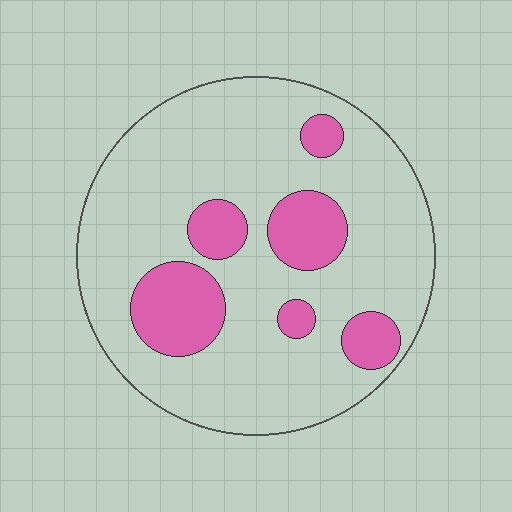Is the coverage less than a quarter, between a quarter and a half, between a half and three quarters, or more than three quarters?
Less than a quarter.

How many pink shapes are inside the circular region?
6.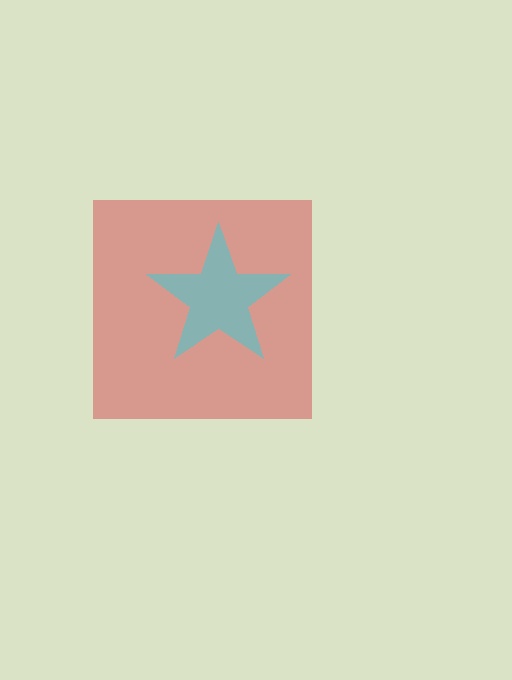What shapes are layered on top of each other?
The layered shapes are: a red square, a cyan star.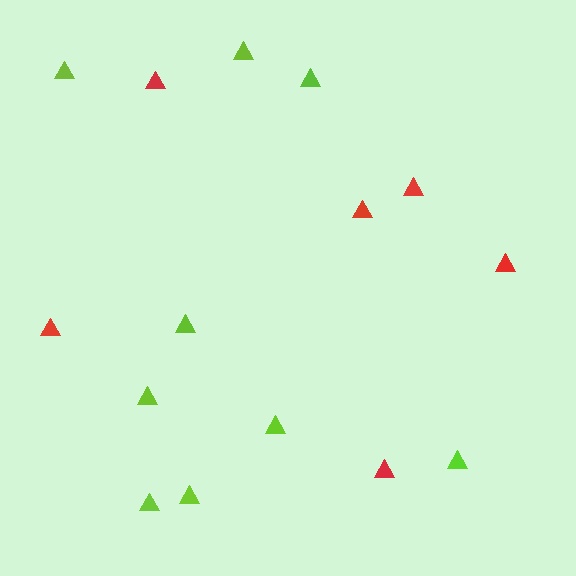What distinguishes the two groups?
There are 2 groups: one group of lime triangles (9) and one group of red triangles (6).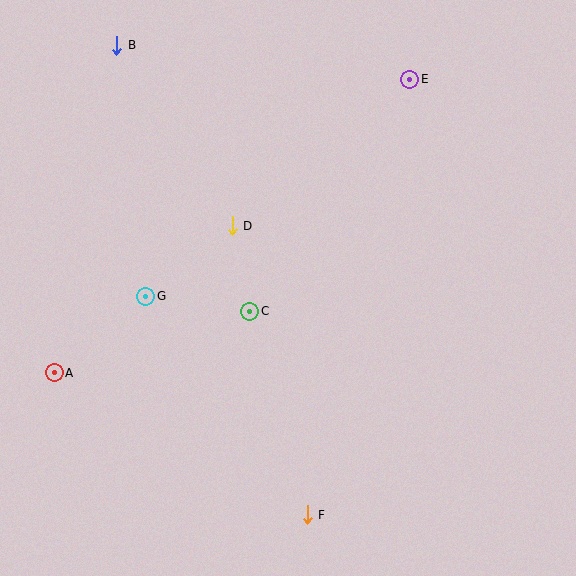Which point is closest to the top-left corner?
Point B is closest to the top-left corner.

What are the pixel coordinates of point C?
Point C is at (250, 311).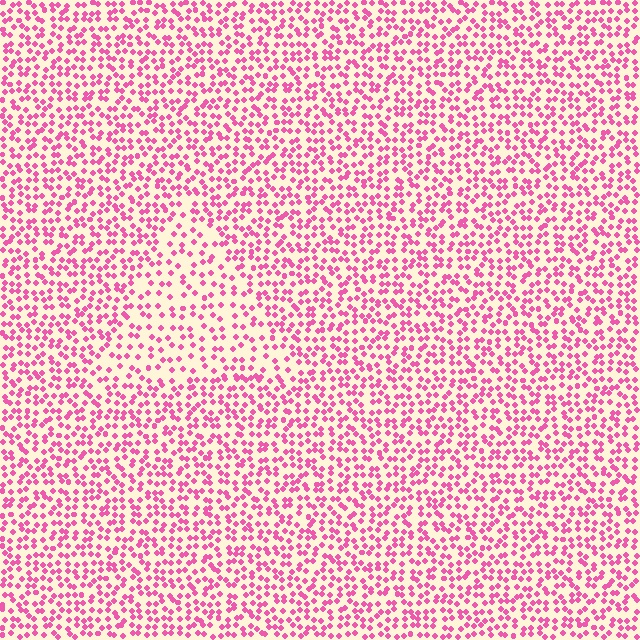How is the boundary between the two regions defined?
The boundary is defined by a change in element density (approximately 1.7x ratio). All elements are the same color, size, and shape.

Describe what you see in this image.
The image contains small pink elements arranged at two different densities. A triangle-shaped region is visible where the elements are less densely packed than the surrounding area.